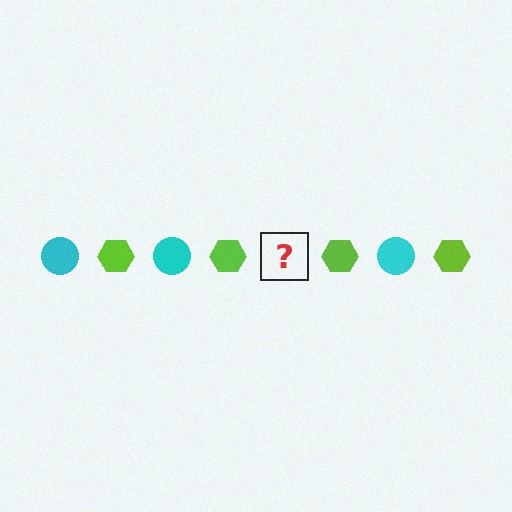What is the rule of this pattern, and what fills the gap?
The rule is that the pattern alternates between cyan circle and lime hexagon. The gap should be filled with a cyan circle.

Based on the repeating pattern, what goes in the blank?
The blank should be a cyan circle.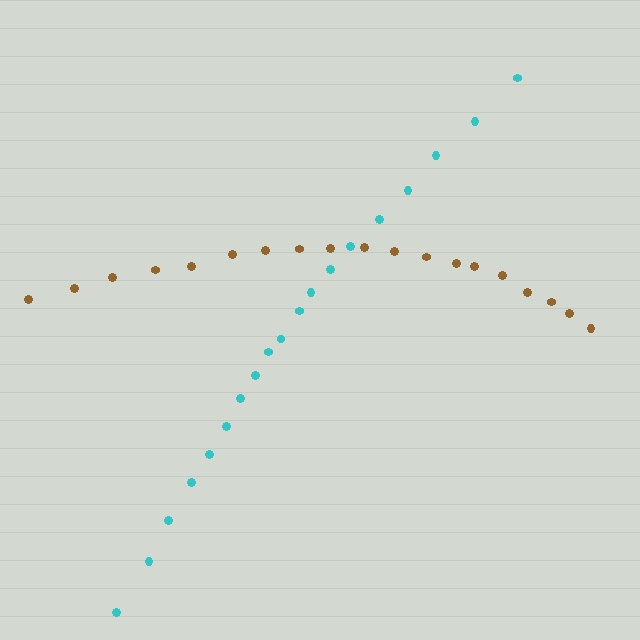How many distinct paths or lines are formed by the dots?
There are 2 distinct paths.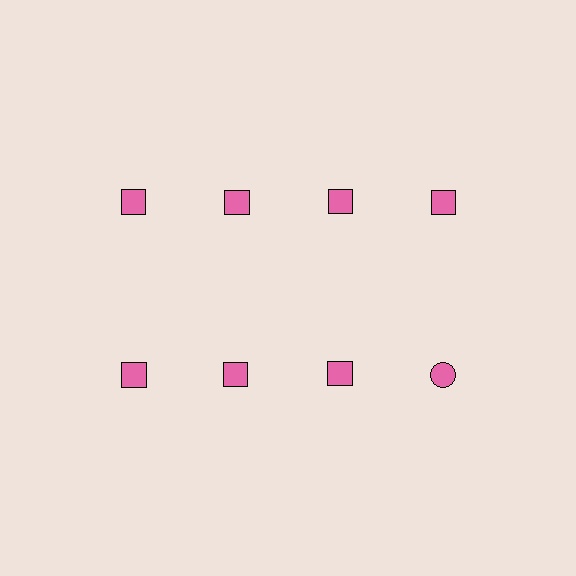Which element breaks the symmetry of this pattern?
The pink circle in the second row, second from right column breaks the symmetry. All other shapes are pink squares.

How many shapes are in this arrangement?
There are 8 shapes arranged in a grid pattern.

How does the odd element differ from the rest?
It has a different shape: circle instead of square.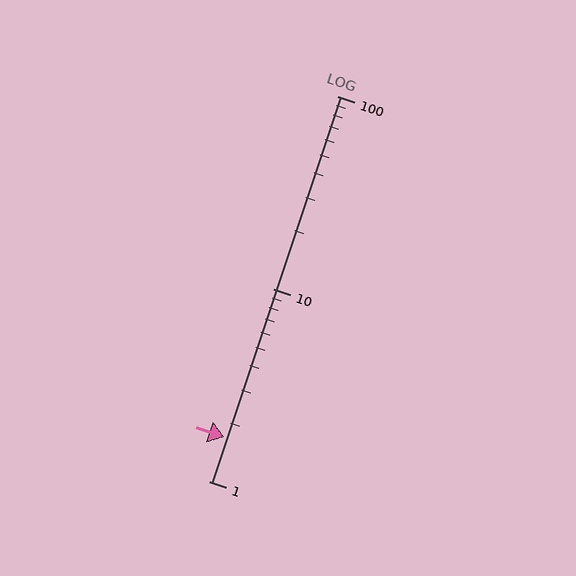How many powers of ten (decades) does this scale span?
The scale spans 2 decades, from 1 to 100.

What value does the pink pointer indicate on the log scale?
The pointer indicates approximately 1.7.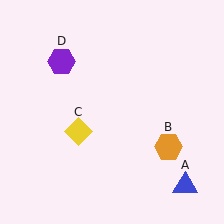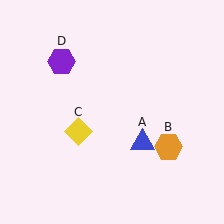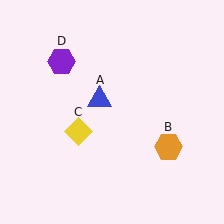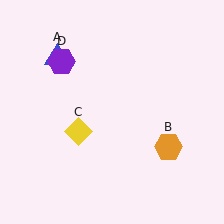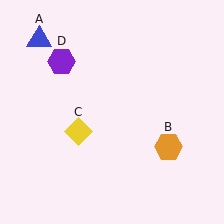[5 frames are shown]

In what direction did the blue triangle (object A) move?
The blue triangle (object A) moved up and to the left.